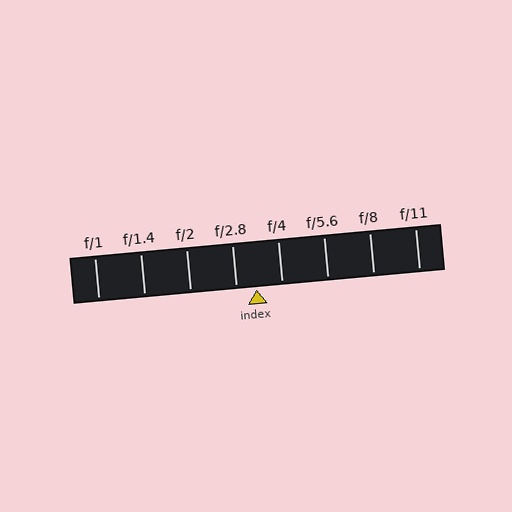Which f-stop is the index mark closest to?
The index mark is closest to f/2.8.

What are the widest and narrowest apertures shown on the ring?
The widest aperture shown is f/1 and the narrowest is f/11.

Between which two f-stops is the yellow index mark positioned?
The index mark is between f/2.8 and f/4.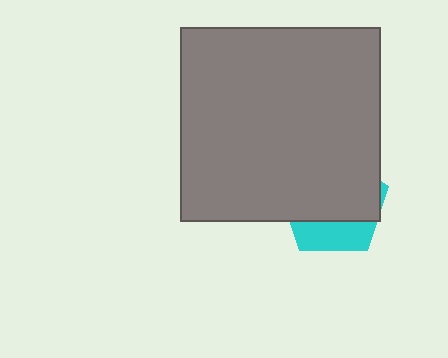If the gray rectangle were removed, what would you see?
You would see the complete cyan pentagon.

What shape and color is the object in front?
The object in front is a gray rectangle.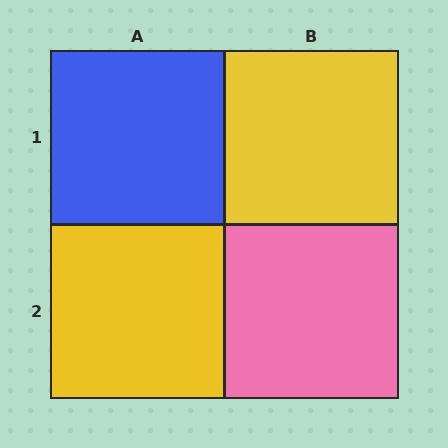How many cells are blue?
1 cell is blue.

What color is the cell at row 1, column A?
Blue.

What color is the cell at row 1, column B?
Yellow.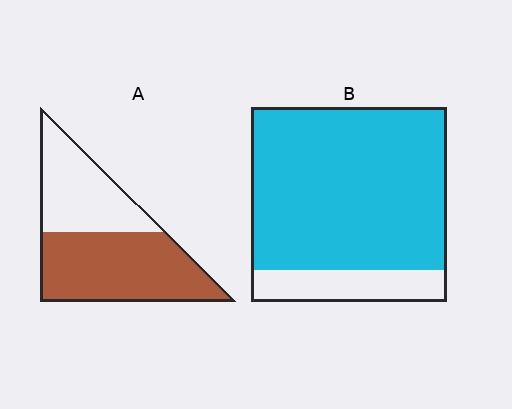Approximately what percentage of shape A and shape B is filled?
A is approximately 60% and B is approximately 85%.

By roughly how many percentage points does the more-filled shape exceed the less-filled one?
By roughly 25 percentage points (B over A).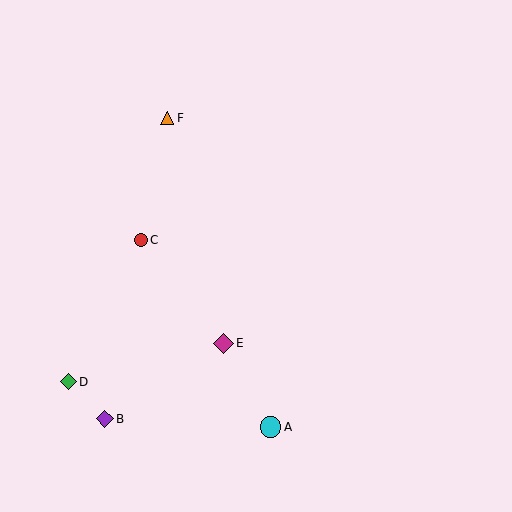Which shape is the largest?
The cyan circle (labeled A) is the largest.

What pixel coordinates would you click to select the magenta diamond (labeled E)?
Click at (223, 343) to select the magenta diamond E.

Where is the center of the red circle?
The center of the red circle is at (141, 240).